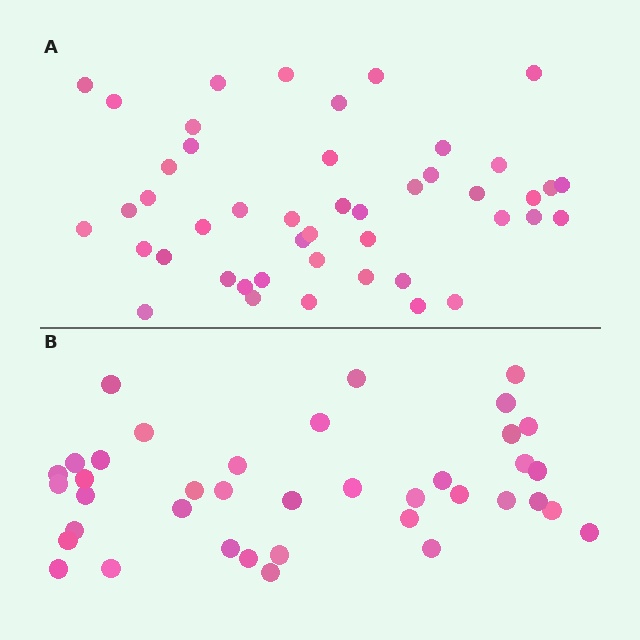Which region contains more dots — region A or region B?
Region A (the top region) has more dots.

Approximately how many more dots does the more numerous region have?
Region A has roughly 8 or so more dots than region B.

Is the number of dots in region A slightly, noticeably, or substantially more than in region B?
Region A has only slightly more — the two regions are fairly close. The ratio is roughly 1.2 to 1.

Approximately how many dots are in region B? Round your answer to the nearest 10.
About 40 dots. (The exact count is 39, which rounds to 40.)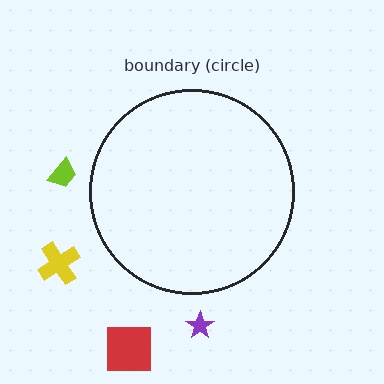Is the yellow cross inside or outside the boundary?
Outside.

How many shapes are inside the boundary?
0 inside, 4 outside.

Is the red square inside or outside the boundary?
Outside.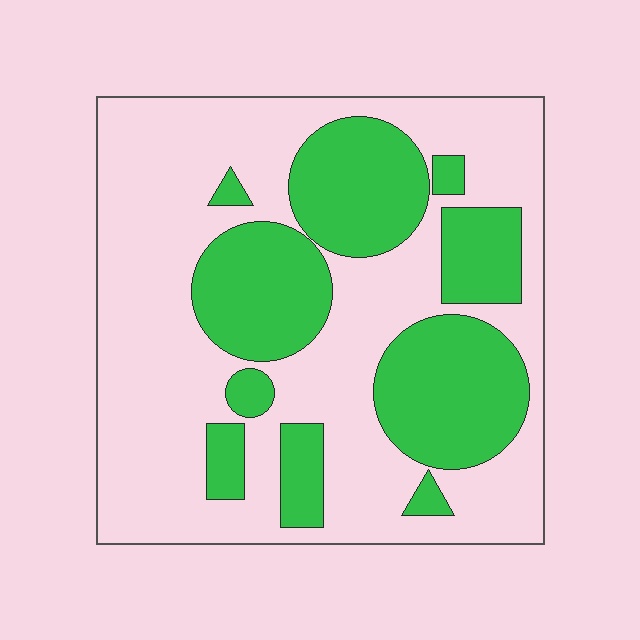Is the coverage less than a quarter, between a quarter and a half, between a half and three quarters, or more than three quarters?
Between a quarter and a half.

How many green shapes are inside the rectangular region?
10.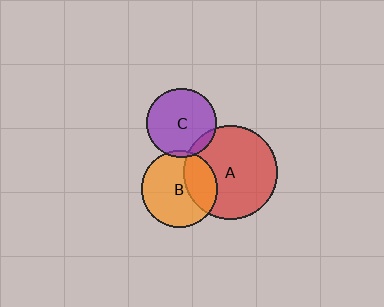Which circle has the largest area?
Circle A (red).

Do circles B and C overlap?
Yes.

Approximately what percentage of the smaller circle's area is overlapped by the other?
Approximately 5%.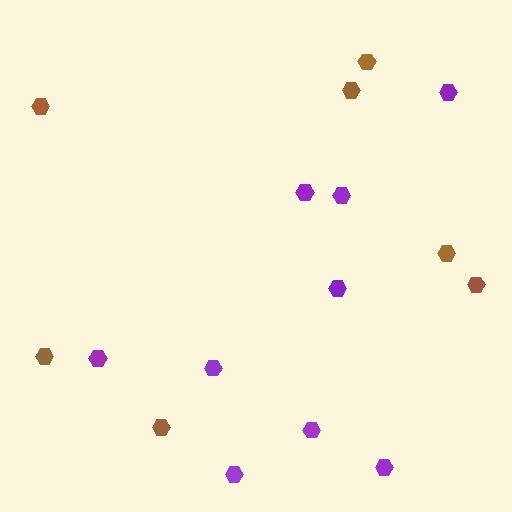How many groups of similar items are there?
There are 2 groups: one group of brown hexagons (7) and one group of purple hexagons (9).